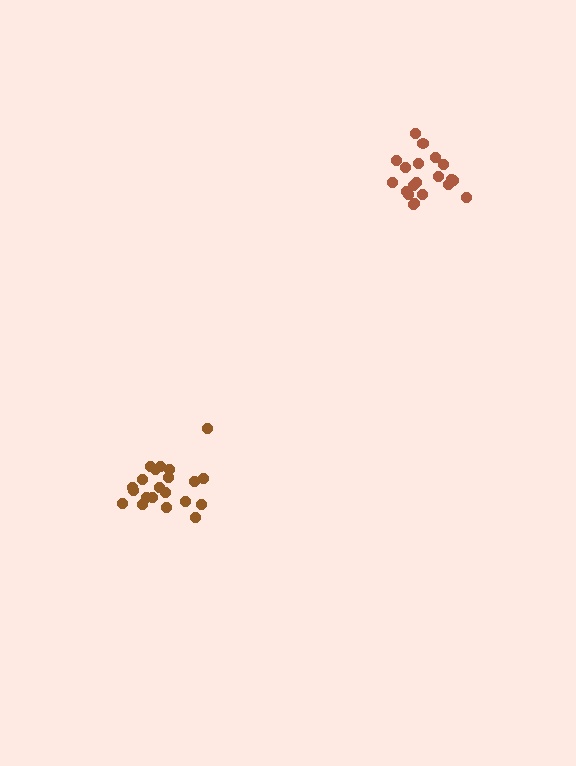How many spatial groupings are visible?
There are 2 spatial groupings.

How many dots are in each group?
Group 1: 20 dots, Group 2: 21 dots (41 total).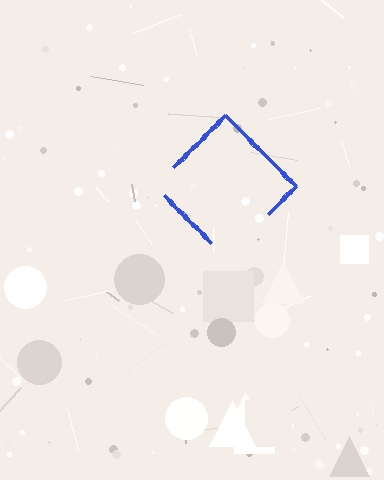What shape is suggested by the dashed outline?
The dashed outline suggests a diamond.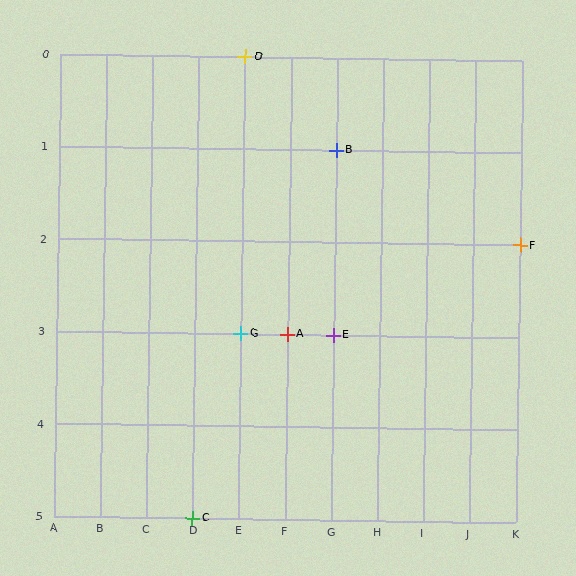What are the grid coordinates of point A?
Point A is at grid coordinates (F, 3).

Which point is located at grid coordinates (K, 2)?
Point F is at (K, 2).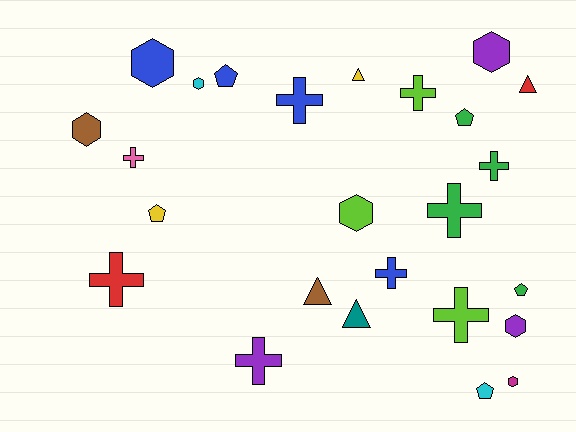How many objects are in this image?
There are 25 objects.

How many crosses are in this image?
There are 9 crosses.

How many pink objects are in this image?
There is 1 pink object.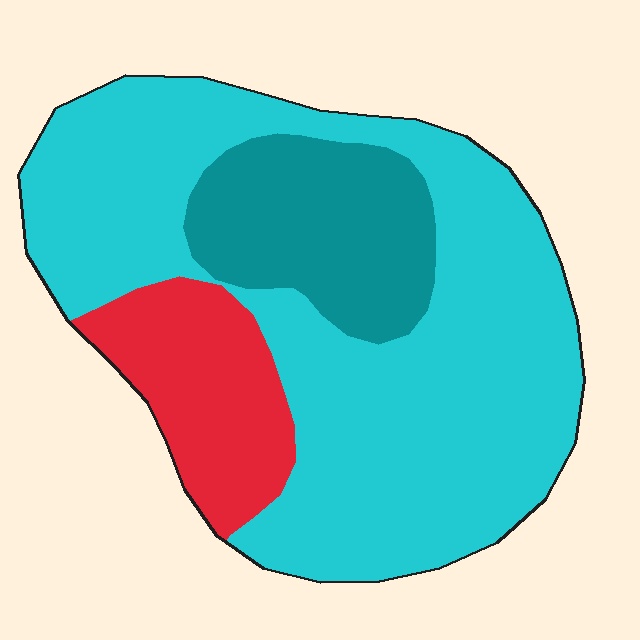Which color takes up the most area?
Cyan, at roughly 65%.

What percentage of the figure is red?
Red takes up about one sixth (1/6) of the figure.